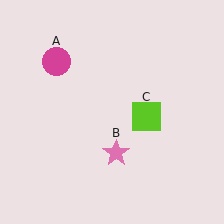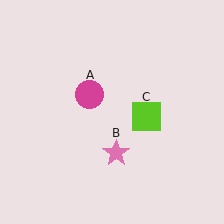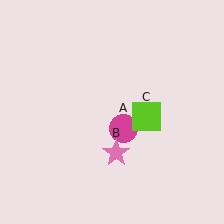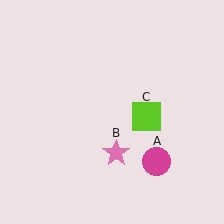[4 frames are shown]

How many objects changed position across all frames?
1 object changed position: magenta circle (object A).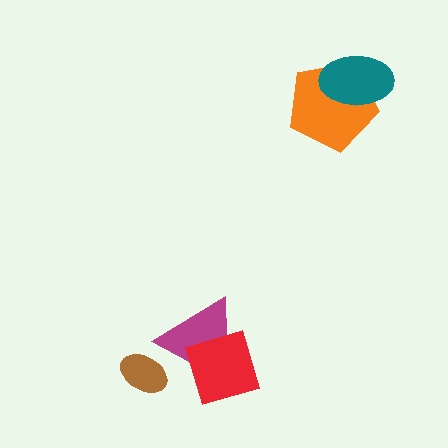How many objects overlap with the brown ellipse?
1 object overlaps with the brown ellipse.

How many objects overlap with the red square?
1 object overlaps with the red square.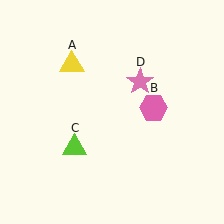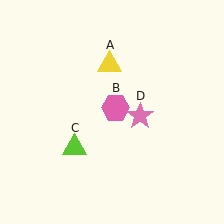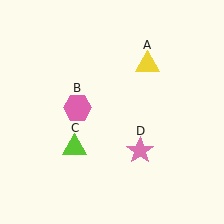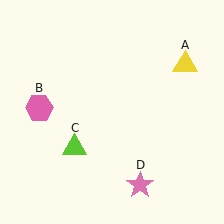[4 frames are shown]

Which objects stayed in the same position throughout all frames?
Lime triangle (object C) remained stationary.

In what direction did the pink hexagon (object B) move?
The pink hexagon (object B) moved left.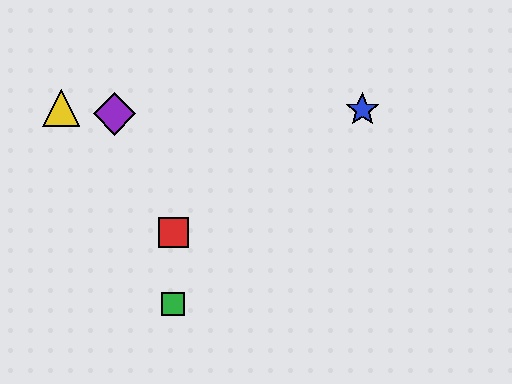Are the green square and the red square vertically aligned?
Yes, both are at x≈173.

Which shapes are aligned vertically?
The red square, the green square are aligned vertically.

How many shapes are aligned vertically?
2 shapes (the red square, the green square) are aligned vertically.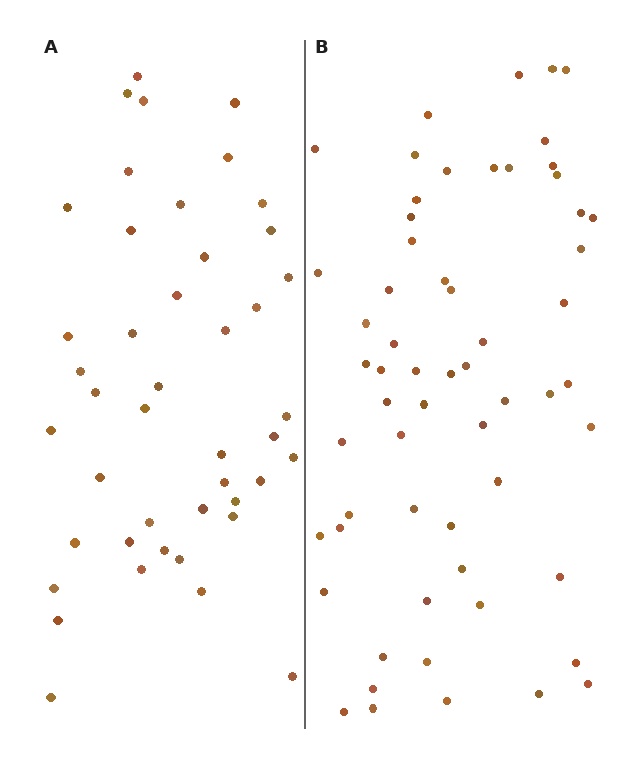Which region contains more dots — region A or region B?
Region B (the right region) has more dots.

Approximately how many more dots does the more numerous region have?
Region B has approximately 15 more dots than region A.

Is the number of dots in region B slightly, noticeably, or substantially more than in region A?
Region B has noticeably more, but not dramatically so. The ratio is roughly 1.4 to 1.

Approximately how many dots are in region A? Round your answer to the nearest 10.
About 40 dots. (The exact count is 44, which rounds to 40.)